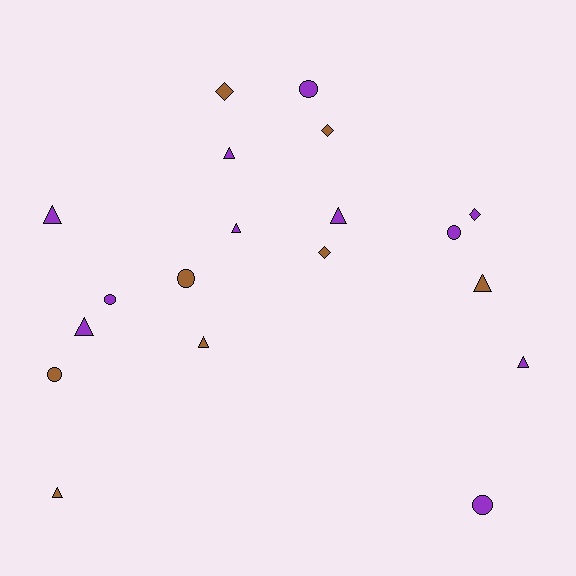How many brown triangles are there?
There are 3 brown triangles.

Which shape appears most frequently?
Triangle, with 9 objects.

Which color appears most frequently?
Purple, with 11 objects.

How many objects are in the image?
There are 19 objects.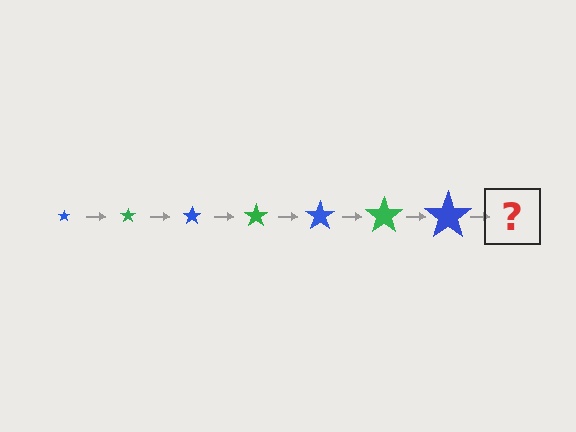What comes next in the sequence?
The next element should be a green star, larger than the previous one.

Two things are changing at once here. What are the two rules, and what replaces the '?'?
The two rules are that the star grows larger each step and the color cycles through blue and green. The '?' should be a green star, larger than the previous one.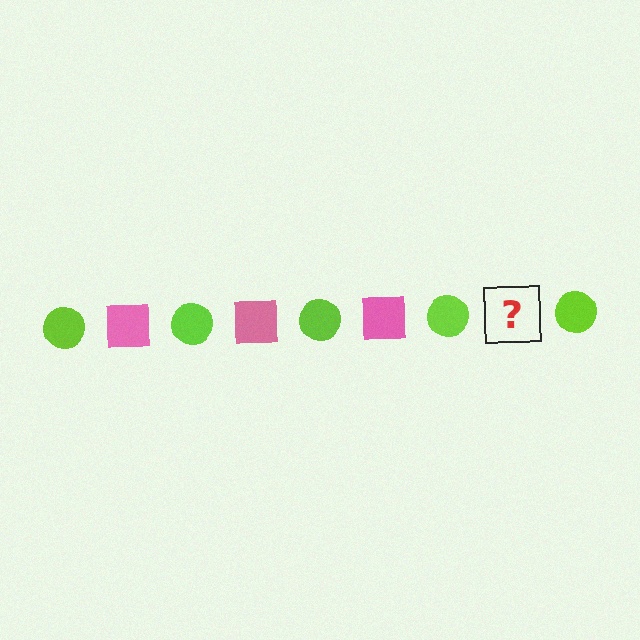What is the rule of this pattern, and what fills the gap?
The rule is that the pattern alternates between lime circle and pink square. The gap should be filled with a pink square.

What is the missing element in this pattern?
The missing element is a pink square.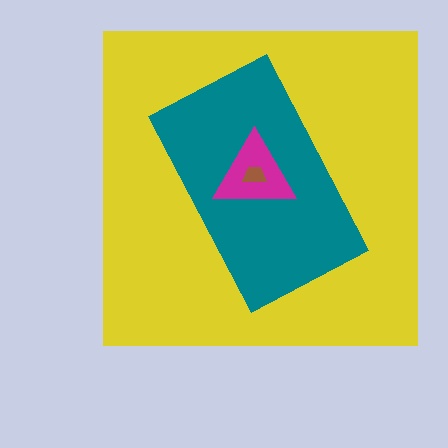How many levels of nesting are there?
4.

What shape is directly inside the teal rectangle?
The magenta triangle.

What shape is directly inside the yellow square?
The teal rectangle.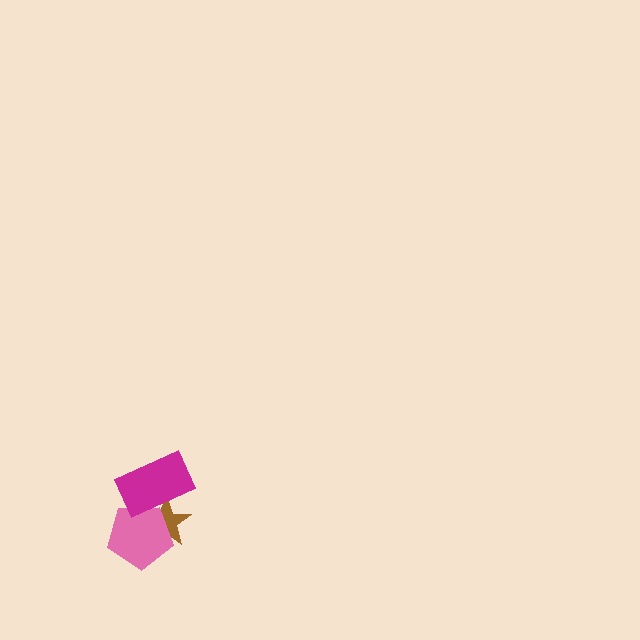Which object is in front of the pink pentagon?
The magenta rectangle is in front of the pink pentagon.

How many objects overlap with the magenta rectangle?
2 objects overlap with the magenta rectangle.